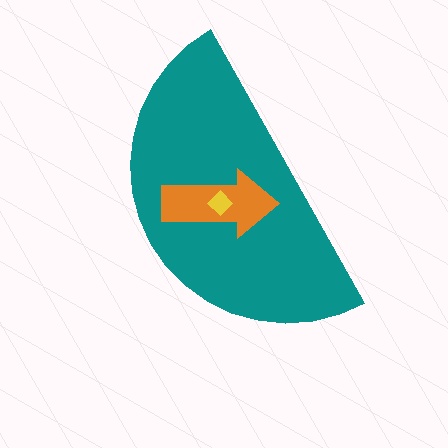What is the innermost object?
The yellow diamond.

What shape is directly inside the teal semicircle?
The orange arrow.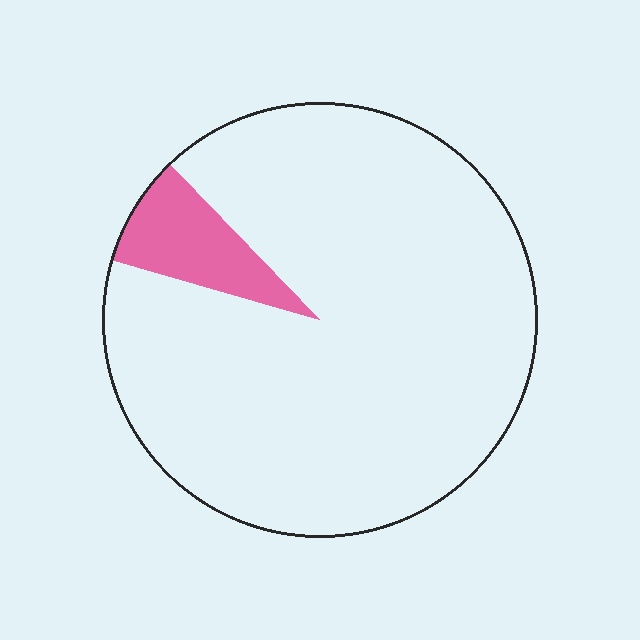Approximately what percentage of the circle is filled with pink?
Approximately 10%.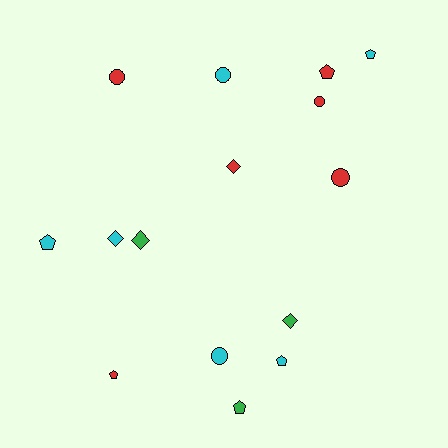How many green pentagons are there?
There is 1 green pentagon.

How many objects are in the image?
There are 15 objects.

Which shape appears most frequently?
Pentagon, with 6 objects.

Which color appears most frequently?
Red, with 6 objects.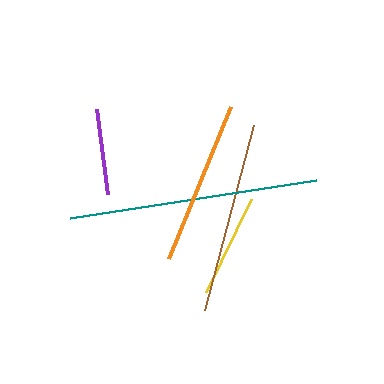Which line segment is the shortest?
The purple line is the shortest at approximately 86 pixels.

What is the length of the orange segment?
The orange segment is approximately 164 pixels long.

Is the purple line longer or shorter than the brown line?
The brown line is longer than the purple line.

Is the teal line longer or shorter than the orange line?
The teal line is longer than the orange line.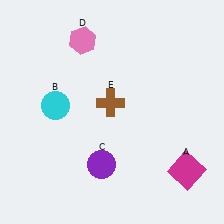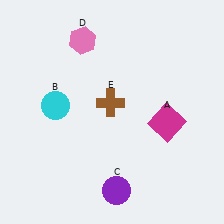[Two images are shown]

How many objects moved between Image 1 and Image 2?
2 objects moved between the two images.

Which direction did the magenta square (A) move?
The magenta square (A) moved up.